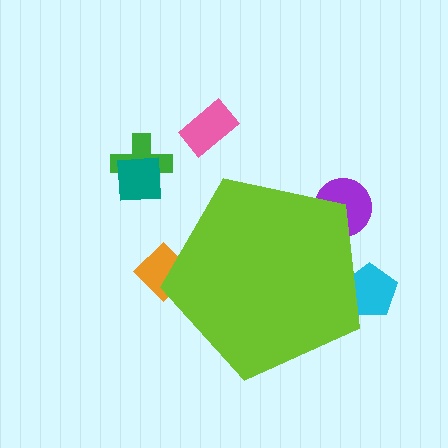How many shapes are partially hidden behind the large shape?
3 shapes are partially hidden.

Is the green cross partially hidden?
No, the green cross is fully visible.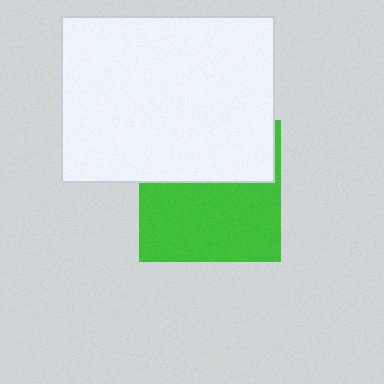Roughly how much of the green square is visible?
About half of it is visible (roughly 57%).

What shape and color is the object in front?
The object in front is a white rectangle.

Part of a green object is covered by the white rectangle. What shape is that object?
It is a square.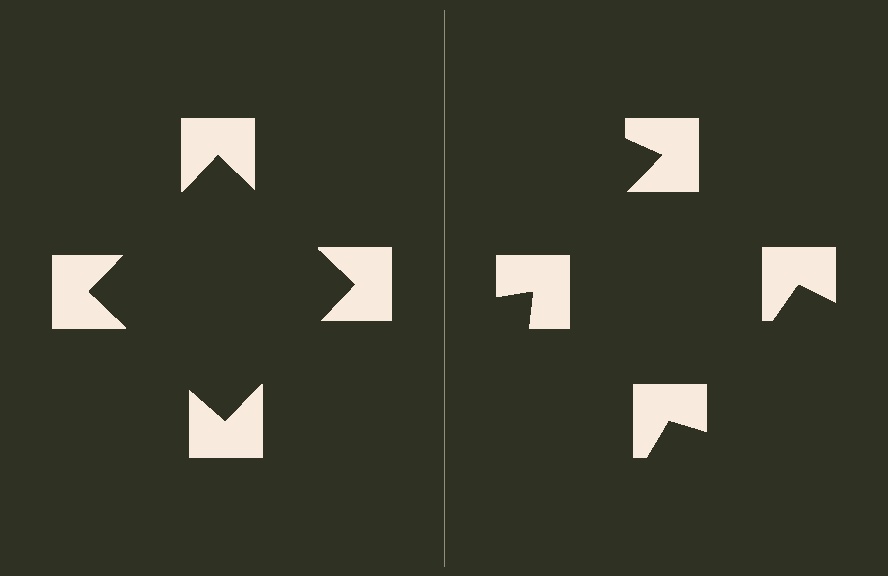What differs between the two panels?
The notched squares are positioned identically on both sides; only the wedge orientations differ. On the left they align to a square; on the right they are misaligned.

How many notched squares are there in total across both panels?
8 — 4 on each side.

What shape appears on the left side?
An illusory square.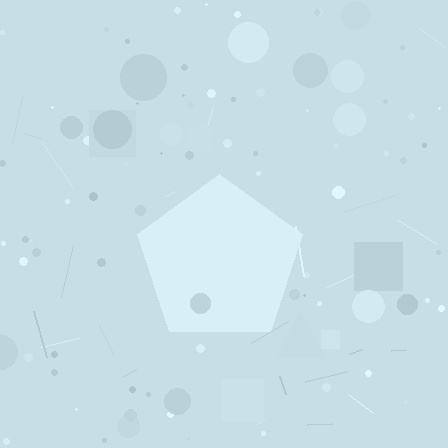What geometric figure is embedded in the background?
A pentagon is embedded in the background.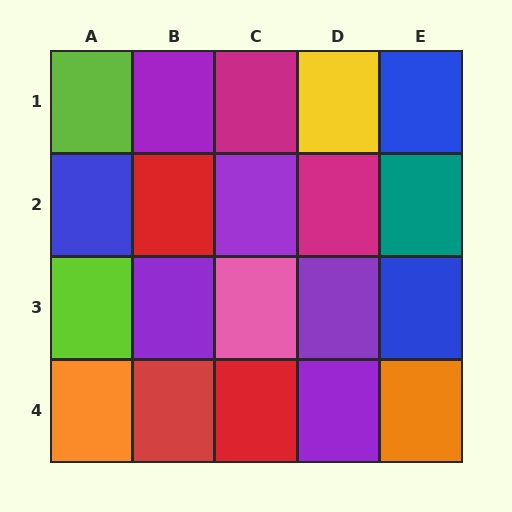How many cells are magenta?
2 cells are magenta.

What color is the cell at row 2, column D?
Magenta.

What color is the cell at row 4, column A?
Orange.